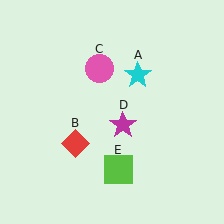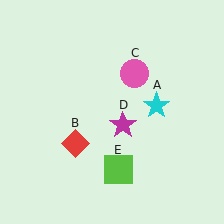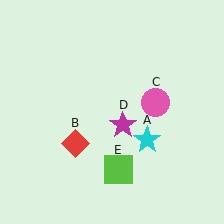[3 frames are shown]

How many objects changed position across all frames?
2 objects changed position: cyan star (object A), pink circle (object C).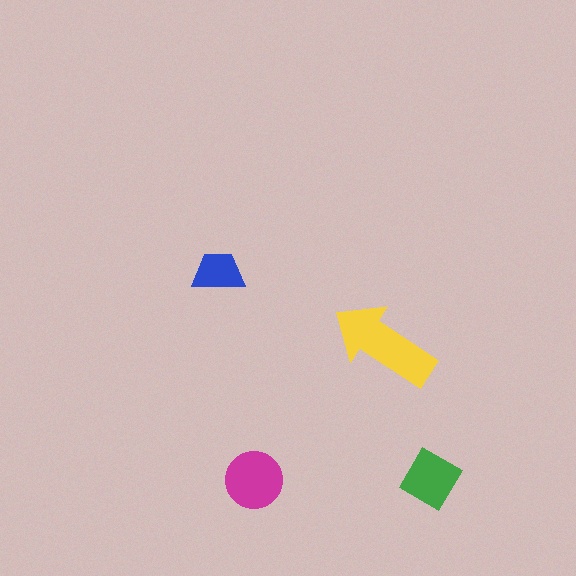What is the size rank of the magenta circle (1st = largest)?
2nd.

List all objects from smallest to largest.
The blue trapezoid, the green diamond, the magenta circle, the yellow arrow.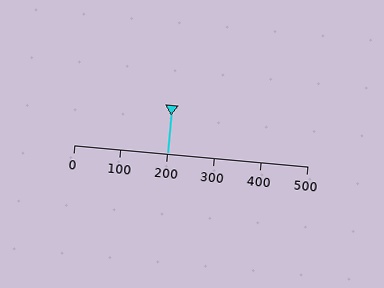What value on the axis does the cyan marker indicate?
The marker indicates approximately 200.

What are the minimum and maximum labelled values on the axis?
The axis runs from 0 to 500.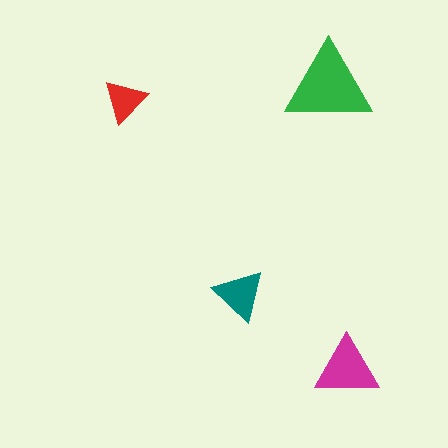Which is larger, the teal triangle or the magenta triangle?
The magenta one.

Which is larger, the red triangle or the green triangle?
The green one.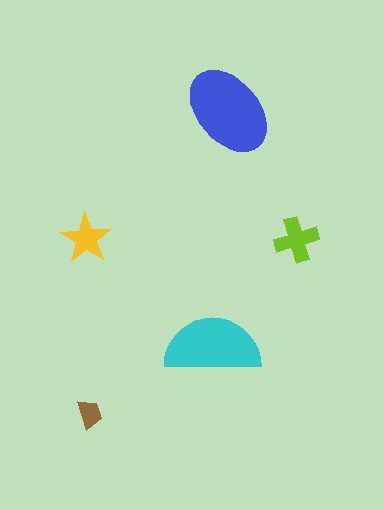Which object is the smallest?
The brown trapezoid.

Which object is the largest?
The blue ellipse.